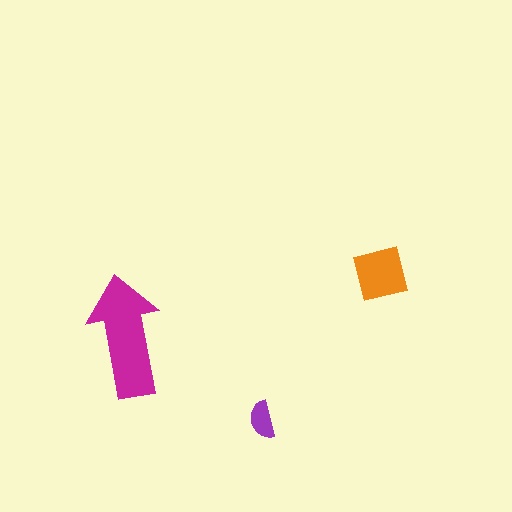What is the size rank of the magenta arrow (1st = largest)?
1st.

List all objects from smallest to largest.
The purple semicircle, the orange square, the magenta arrow.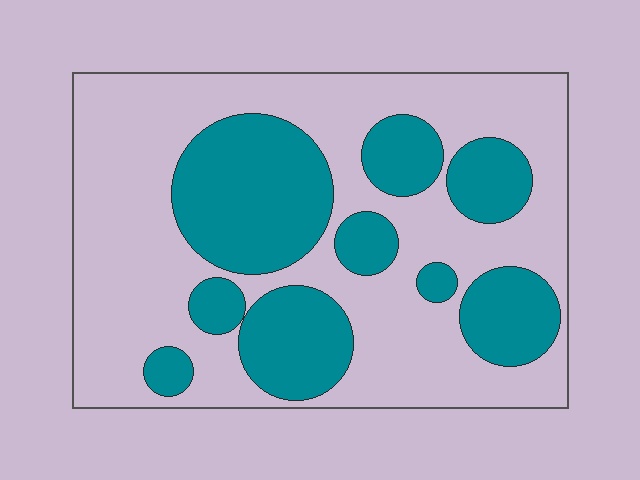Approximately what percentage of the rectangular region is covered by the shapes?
Approximately 35%.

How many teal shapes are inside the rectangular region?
9.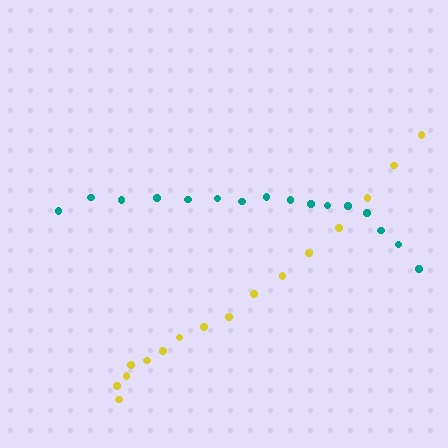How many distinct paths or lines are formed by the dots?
There are 2 distinct paths.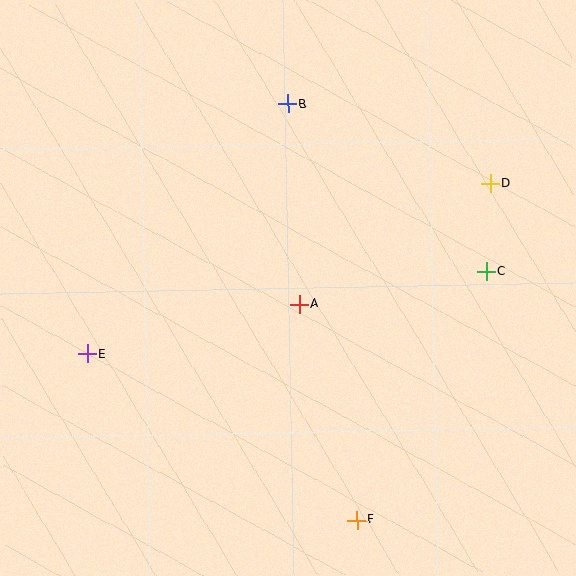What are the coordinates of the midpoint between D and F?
The midpoint between D and F is at (424, 352).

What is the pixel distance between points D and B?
The distance between D and B is 218 pixels.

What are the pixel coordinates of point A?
Point A is at (299, 304).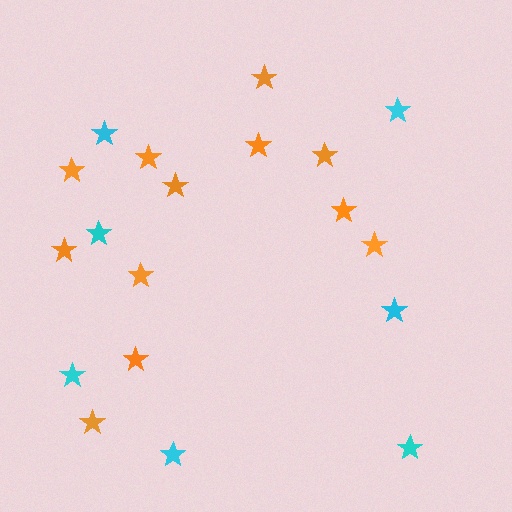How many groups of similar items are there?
There are 2 groups: one group of cyan stars (7) and one group of orange stars (12).